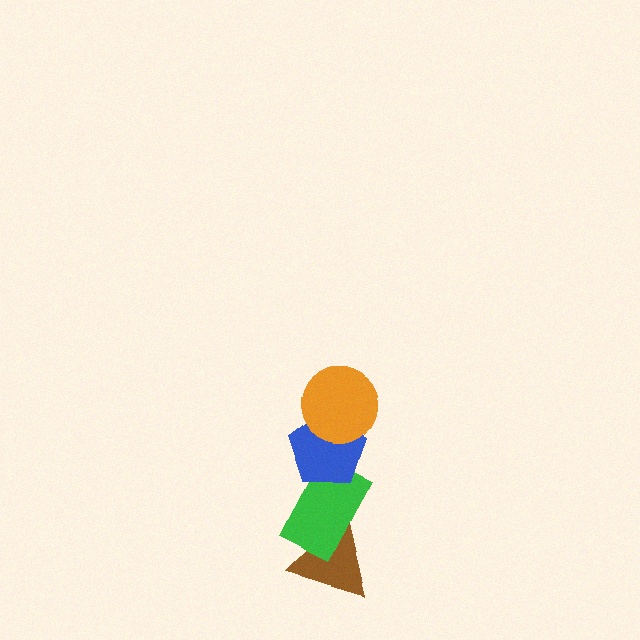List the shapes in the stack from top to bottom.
From top to bottom: the orange circle, the blue pentagon, the green rectangle, the brown triangle.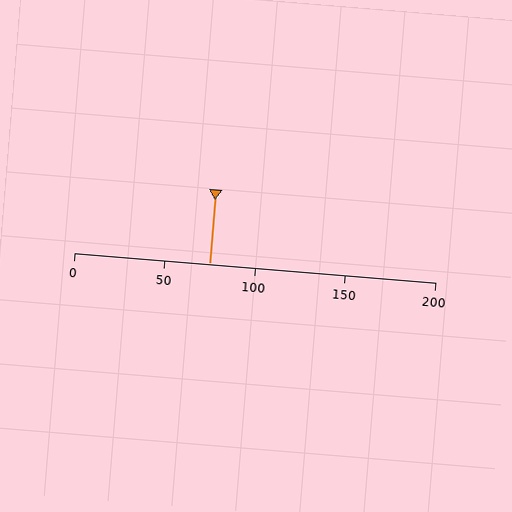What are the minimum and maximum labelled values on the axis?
The axis runs from 0 to 200.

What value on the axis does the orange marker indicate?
The marker indicates approximately 75.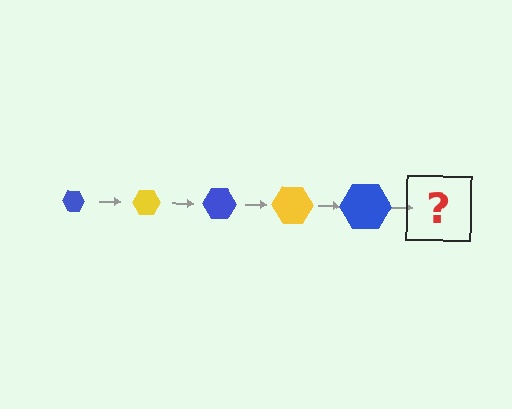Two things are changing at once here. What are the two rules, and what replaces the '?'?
The two rules are that the hexagon grows larger each step and the color cycles through blue and yellow. The '?' should be a yellow hexagon, larger than the previous one.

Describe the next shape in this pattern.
It should be a yellow hexagon, larger than the previous one.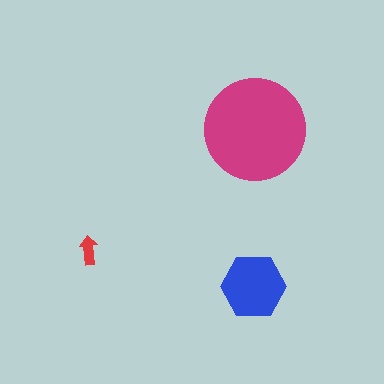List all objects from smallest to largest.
The red arrow, the blue hexagon, the magenta circle.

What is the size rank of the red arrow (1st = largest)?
3rd.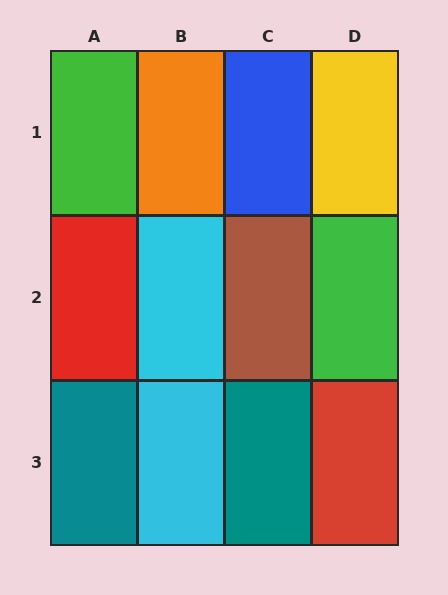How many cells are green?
2 cells are green.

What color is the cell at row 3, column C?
Teal.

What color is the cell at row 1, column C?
Blue.